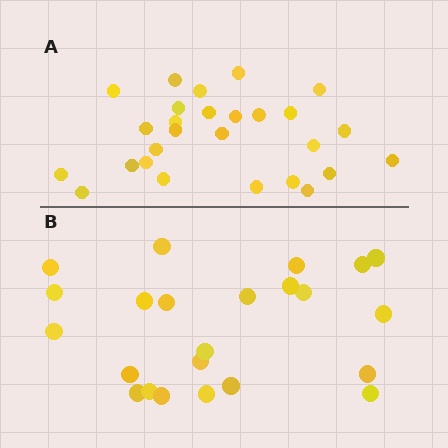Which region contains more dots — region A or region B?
Region A (the top region) has more dots.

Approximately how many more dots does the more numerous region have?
Region A has about 4 more dots than region B.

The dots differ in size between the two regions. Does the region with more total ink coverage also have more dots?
No. Region B has more total ink coverage because its dots are larger, but region A actually contains more individual dots. Total area can be misleading — the number of items is what matters here.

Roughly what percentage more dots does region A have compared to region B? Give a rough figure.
About 15% more.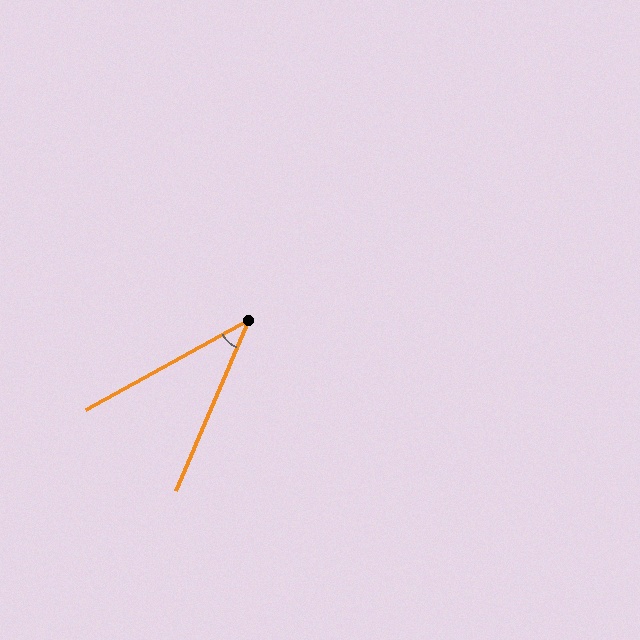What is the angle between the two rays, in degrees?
Approximately 38 degrees.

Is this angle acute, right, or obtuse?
It is acute.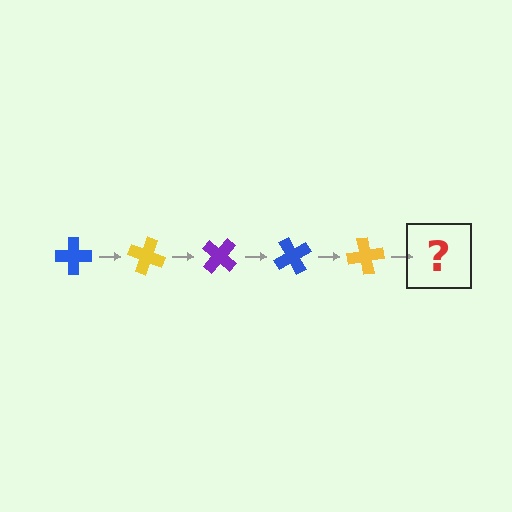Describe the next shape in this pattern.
It should be a purple cross, rotated 100 degrees from the start.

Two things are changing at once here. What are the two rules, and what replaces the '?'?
The two rules are that it rotates 20 degrees each step and the color cycles through blue, yellow, and purple. The '?' should be a purple cross, rotated 100 degrees from the start.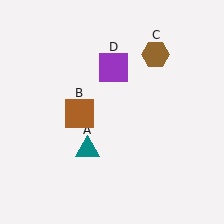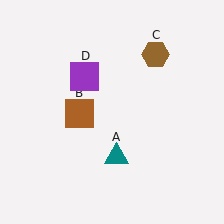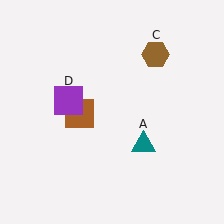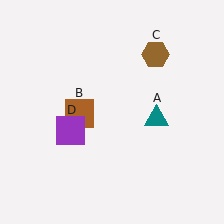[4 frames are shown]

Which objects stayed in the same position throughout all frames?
Brown square (object B) and brown hexagon (object C) remained stationary.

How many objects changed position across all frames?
2 objects changed position: teal triangle (object A), purple square (object D).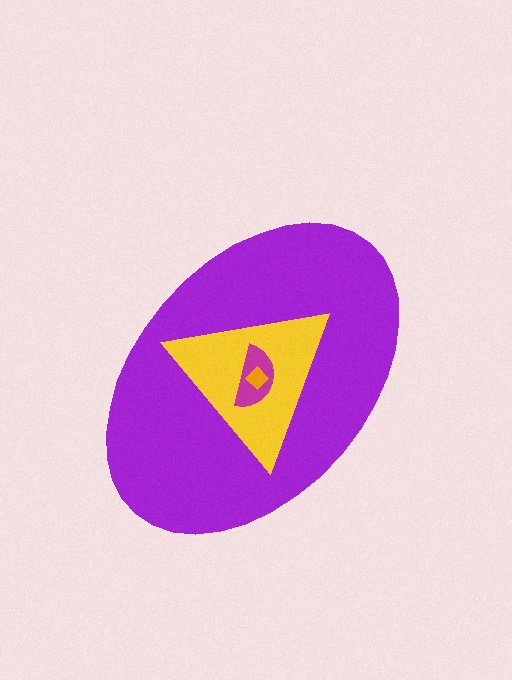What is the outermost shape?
The purple ellipse.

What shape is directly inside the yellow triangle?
The magenta semicircle.